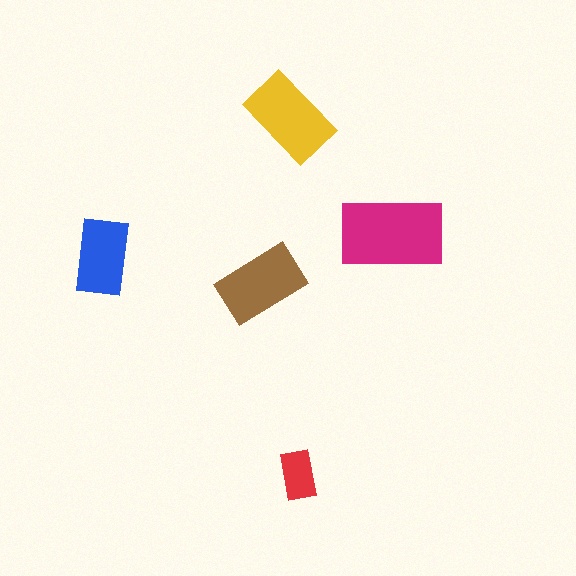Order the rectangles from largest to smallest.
the magenta one, the yellow one, the brown one, the blue one, the red one.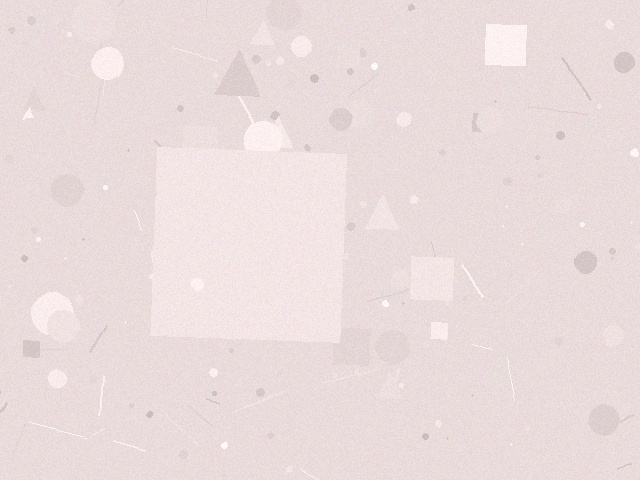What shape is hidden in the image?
A square is hidden in the image.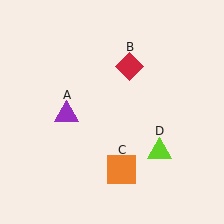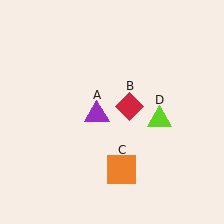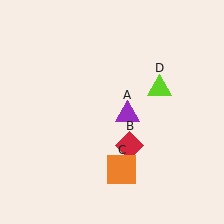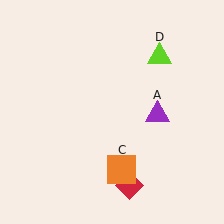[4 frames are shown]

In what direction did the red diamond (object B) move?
The red diamond (object B) moved down.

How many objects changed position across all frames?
3 objects changed position: purple triangle (object A), red diamond (object B), lime triangle (object D).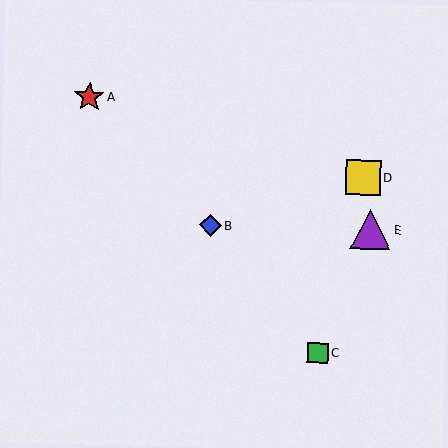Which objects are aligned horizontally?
Objects B, E are aligned horizontally.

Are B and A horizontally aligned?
No, B is at y≈225 and A is at y≈97.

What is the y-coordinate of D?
Object D is at y≈178.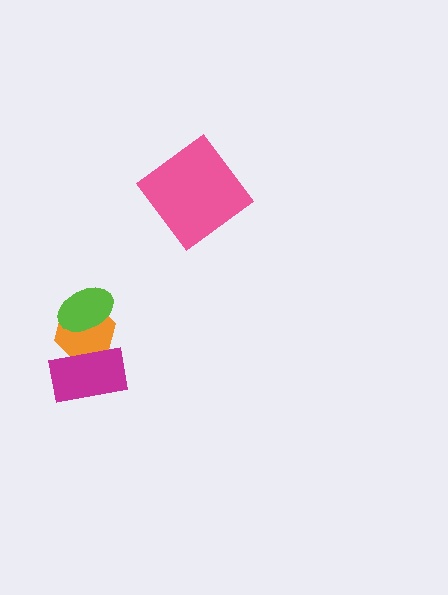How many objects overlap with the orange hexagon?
2 objects overlap with the orange hexagon.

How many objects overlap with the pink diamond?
0 objects overlap with the pink diamond.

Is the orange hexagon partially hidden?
Yes, it is partially covered by another shape.